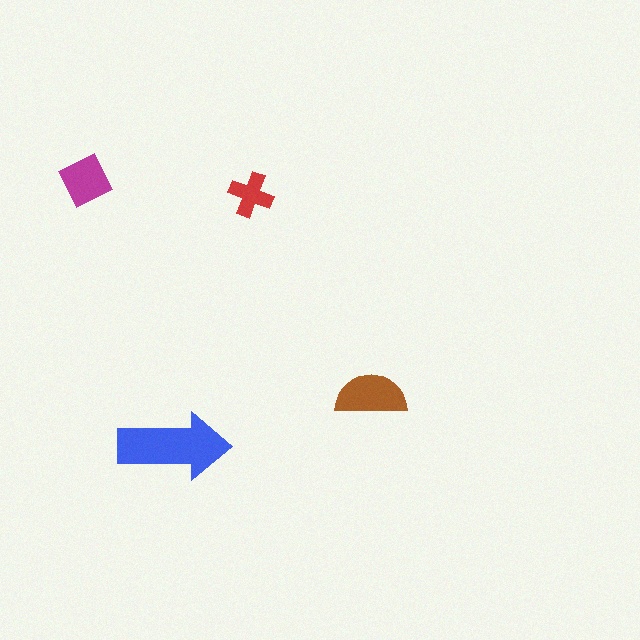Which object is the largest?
The blue arrow.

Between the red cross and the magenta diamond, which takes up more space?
The magenta diamond.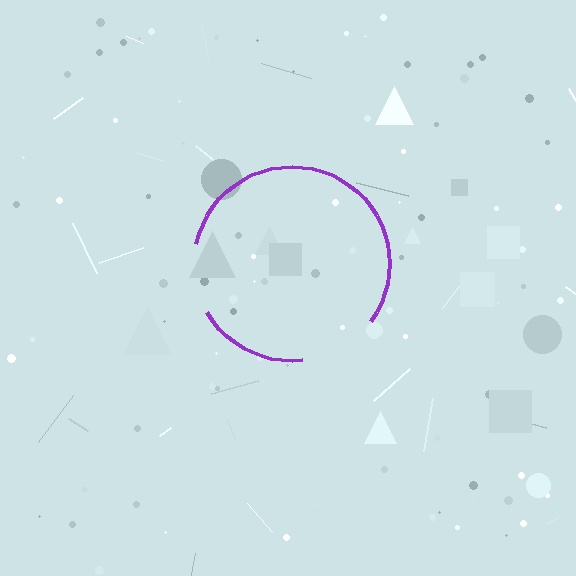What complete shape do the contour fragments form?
The contour fragments form a circle.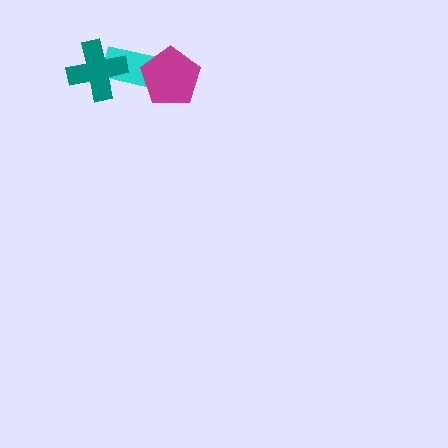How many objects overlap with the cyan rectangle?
2 objects overlap with the cyan rectangle.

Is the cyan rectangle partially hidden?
Yes, it is partially covered by another shape.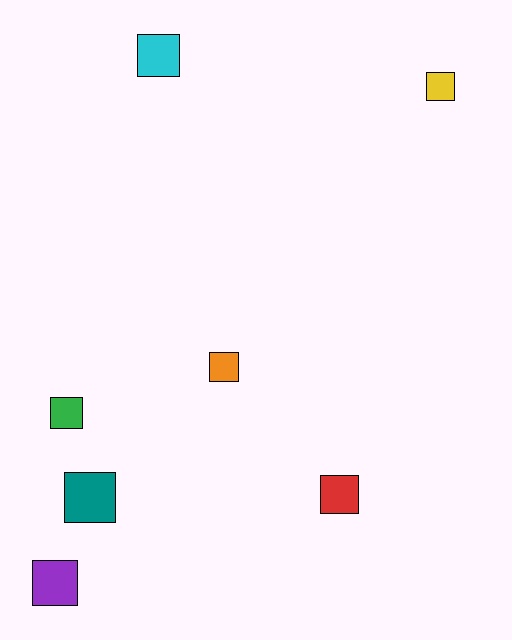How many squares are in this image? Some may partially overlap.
There are 7 squares.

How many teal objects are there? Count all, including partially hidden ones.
There is 1 teal object.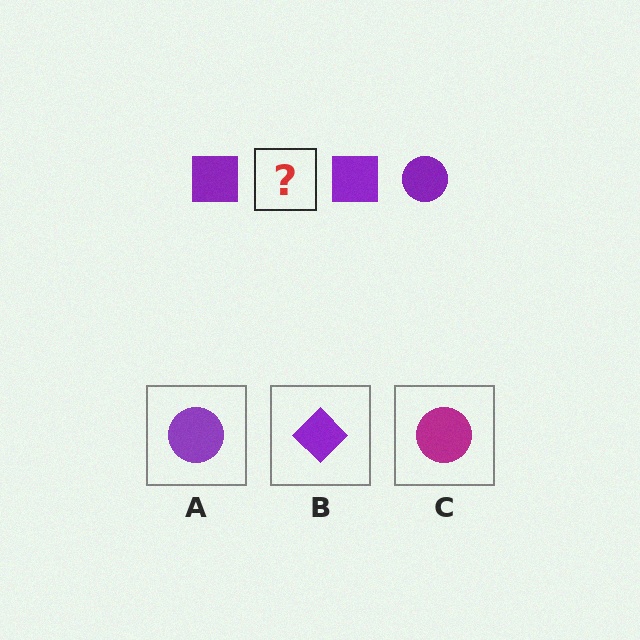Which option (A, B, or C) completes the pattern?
A.